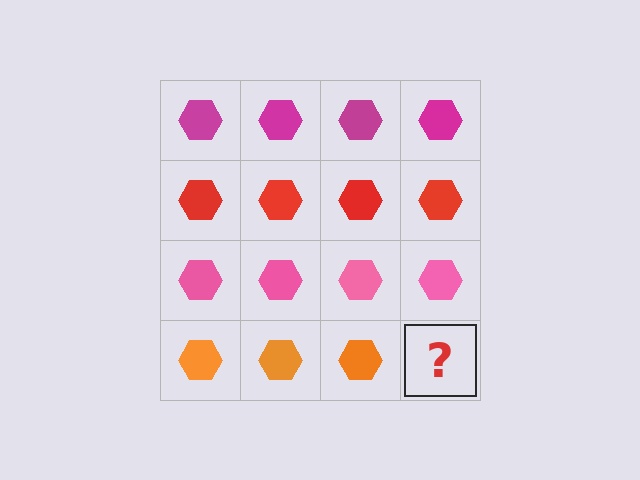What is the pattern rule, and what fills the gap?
The rule is that each row has a consistent color. The gap should be filled with an orange hexagon.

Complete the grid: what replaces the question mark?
The question mark should be replaced with an orange hexagon.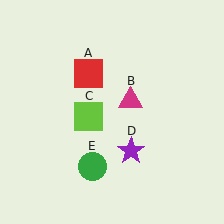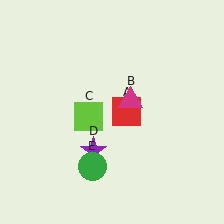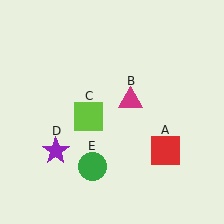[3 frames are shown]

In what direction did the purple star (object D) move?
The purple star (object D) moved left.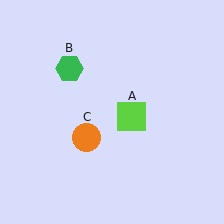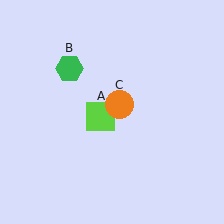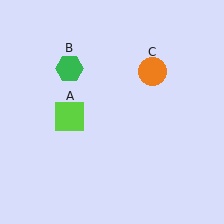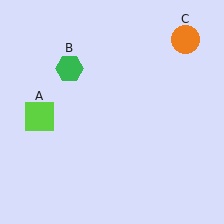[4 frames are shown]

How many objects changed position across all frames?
2 objects changed position: lime square (object A), orange circle (object C).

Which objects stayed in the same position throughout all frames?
Green hexagon (object B) remained stationary.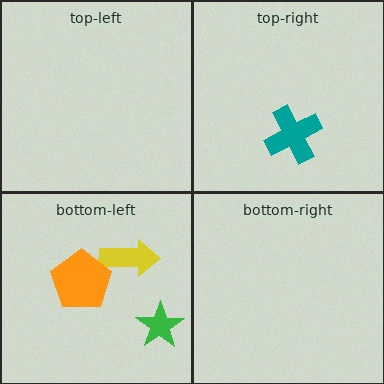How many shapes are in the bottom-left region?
3.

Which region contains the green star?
The bottom-left region.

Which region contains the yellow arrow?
The bottom-left region.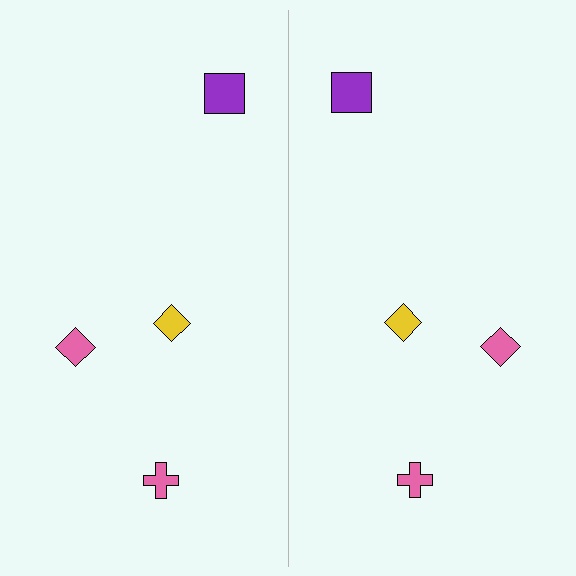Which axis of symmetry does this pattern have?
The pattern has a vertical axis of symmetry running through the center of the image.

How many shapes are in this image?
There are 8 shapes in this image.